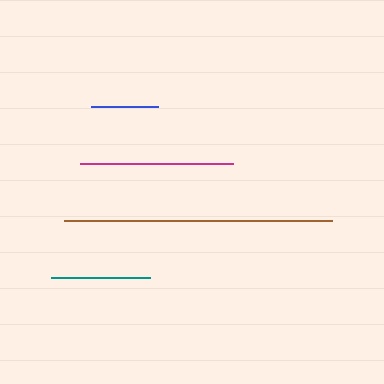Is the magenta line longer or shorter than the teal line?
The magenta line is longer than the teal line.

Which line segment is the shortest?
The blue line is the shortest at approximately 67 pixels.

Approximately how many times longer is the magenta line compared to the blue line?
The magenta line is approximately 2.3 times the length of the blue line.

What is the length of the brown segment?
The brown segment is approximately 267 pixels long.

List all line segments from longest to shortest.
From longest to shortest: brown, magenta, teal, blue.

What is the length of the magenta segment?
The magenta segment is approximately 154 pixels long.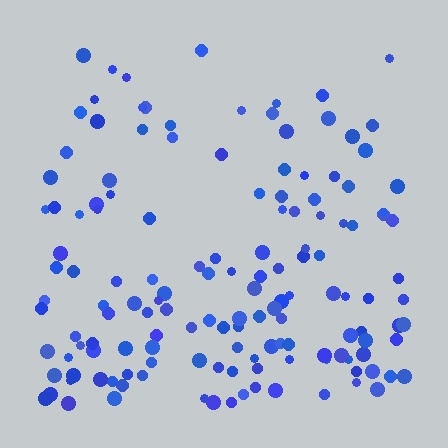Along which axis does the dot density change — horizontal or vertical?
Vertical.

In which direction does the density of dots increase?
From top to bottom, with the bottom side densest.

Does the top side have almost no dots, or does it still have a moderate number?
Still a moderate number, just noticeably fewer than the bottom.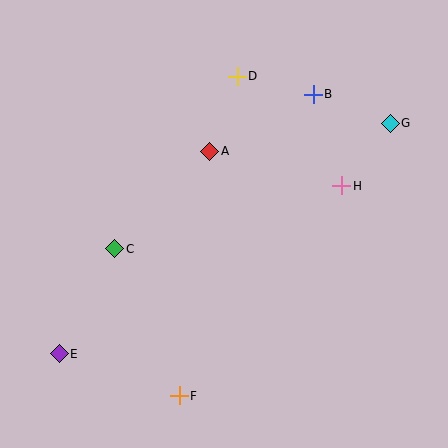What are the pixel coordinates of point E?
Point E is at (59, 354).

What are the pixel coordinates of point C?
Point C is at (115, 249).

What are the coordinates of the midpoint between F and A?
The midpoint between F and A is at (195, 274).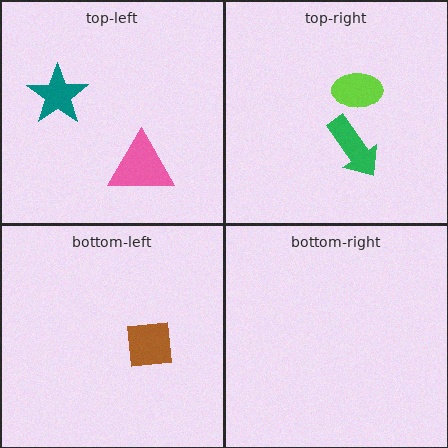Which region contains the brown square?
The bottom-left region.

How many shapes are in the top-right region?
2.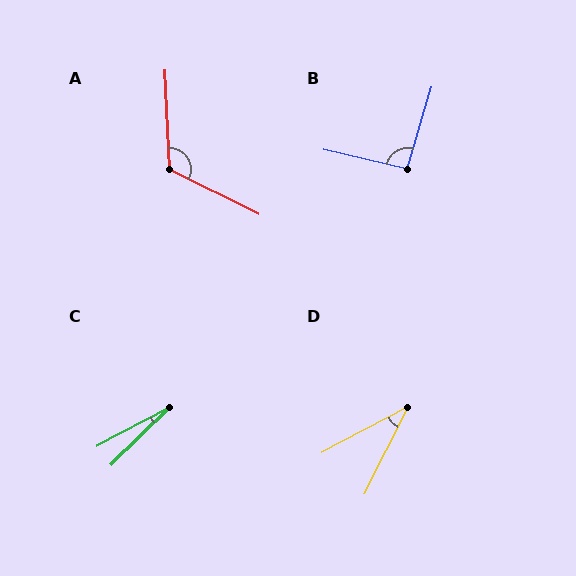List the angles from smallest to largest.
C (17°), D (35°), B (94°), A (119°).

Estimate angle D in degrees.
Approximately 35 degrees.